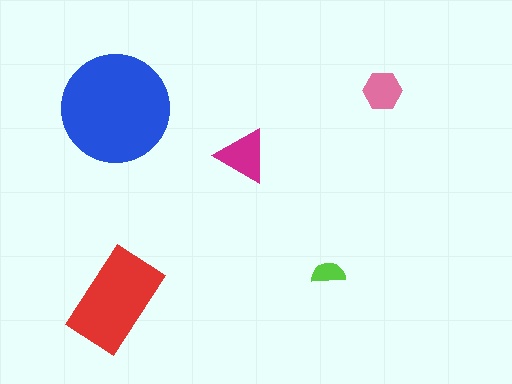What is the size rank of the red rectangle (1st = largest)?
2nd.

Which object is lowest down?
The red rectangle is bottommost.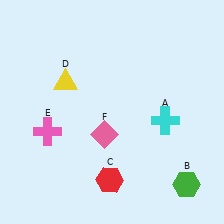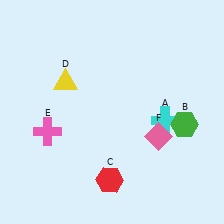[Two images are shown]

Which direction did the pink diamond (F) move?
The pink diamond (F) moved right.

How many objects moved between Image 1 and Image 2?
2 objects moved between the two images.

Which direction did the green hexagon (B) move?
The green hexagon (B) moved up.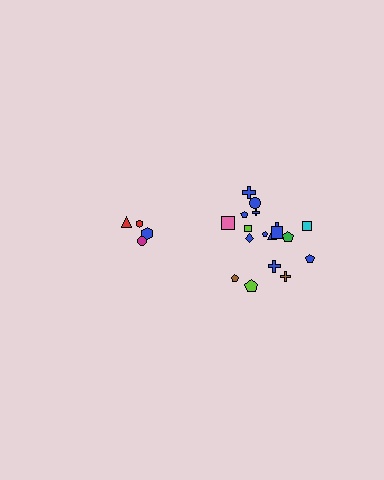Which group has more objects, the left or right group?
The right group.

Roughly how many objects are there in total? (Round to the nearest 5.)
Roughly 20 objects in total.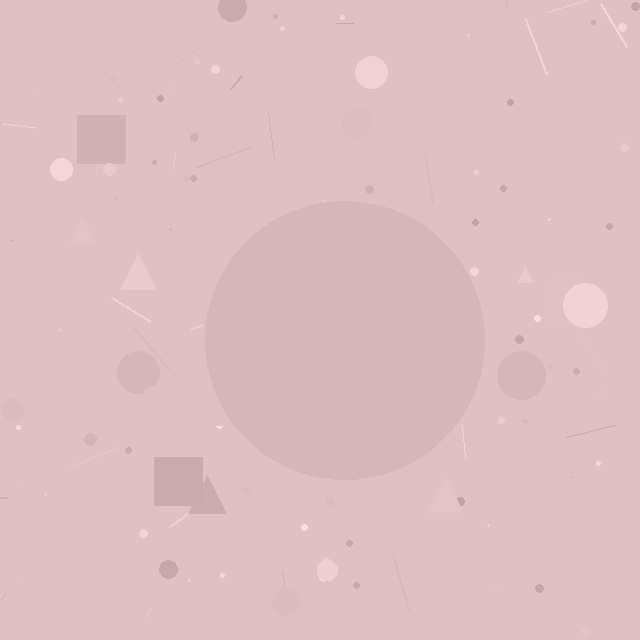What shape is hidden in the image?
A circle is hidden in the image.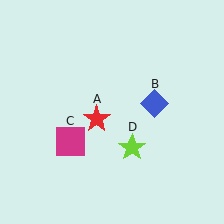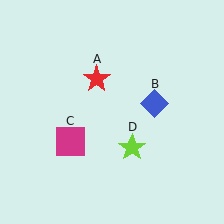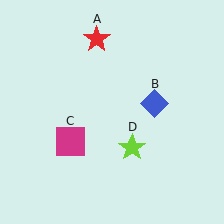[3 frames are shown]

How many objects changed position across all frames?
1 object changed position: red star (object A).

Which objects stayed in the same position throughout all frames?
Blue diamond (object B) and magenta square (object C) and lime star (object D) remained stationary.